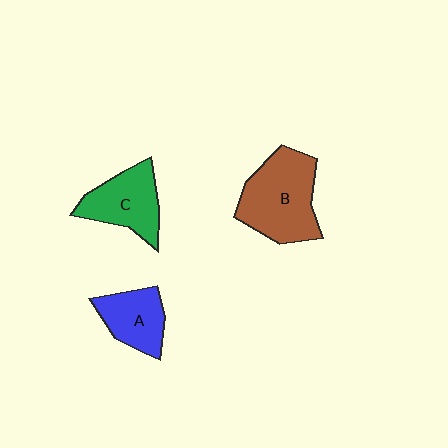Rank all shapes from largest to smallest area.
From largest to smallest: B (brown), C (green), A (blue).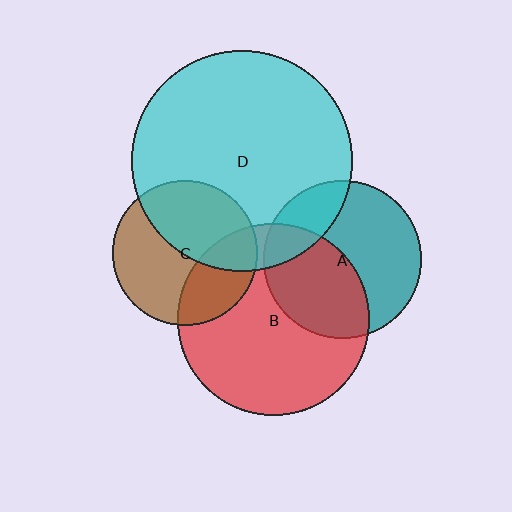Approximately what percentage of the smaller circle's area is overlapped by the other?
Approximately 45%.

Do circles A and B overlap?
Yes.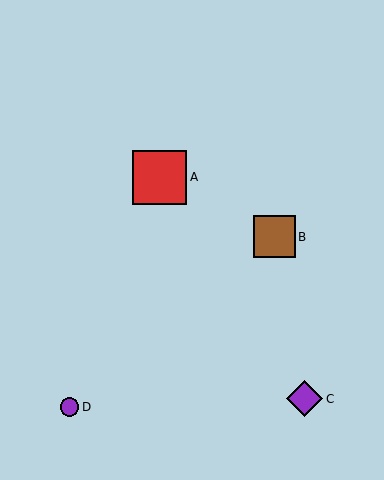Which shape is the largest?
The red square (labeled A) is the largest.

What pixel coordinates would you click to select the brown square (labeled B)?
Click at (274, 237) to select the brown square B.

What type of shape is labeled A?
Shape A is a red square.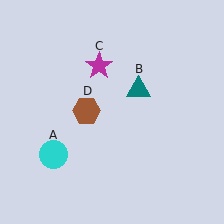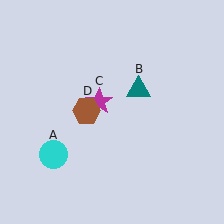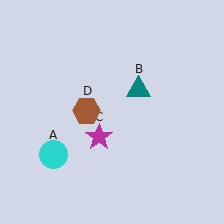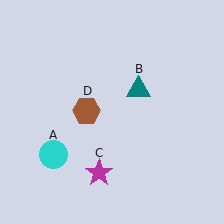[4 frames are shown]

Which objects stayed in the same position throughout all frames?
Cyan circle (object A) and teal triangle (object B) and brown hexagon (object D) remained stationary.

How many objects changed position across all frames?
1 object changed position: magenta star (object C).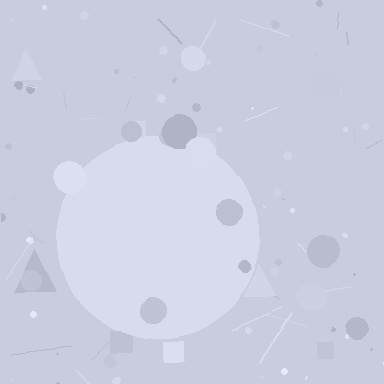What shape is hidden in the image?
A circle is hidden in the image.